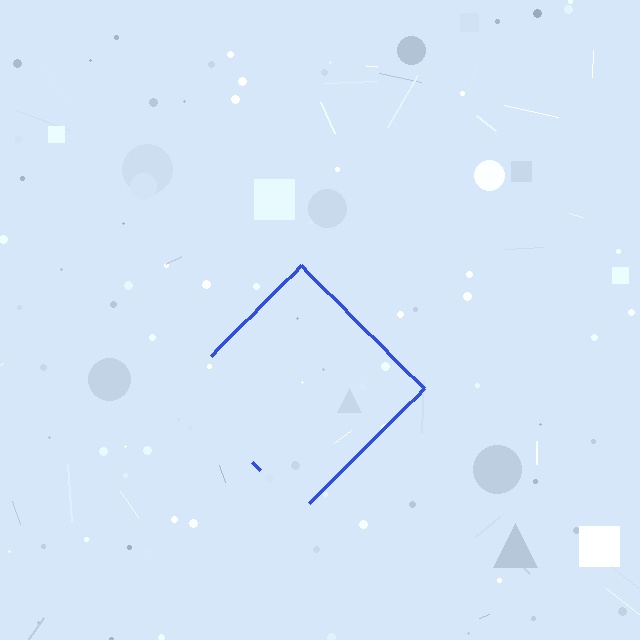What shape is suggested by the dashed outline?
The dashed outline suggests a diamond.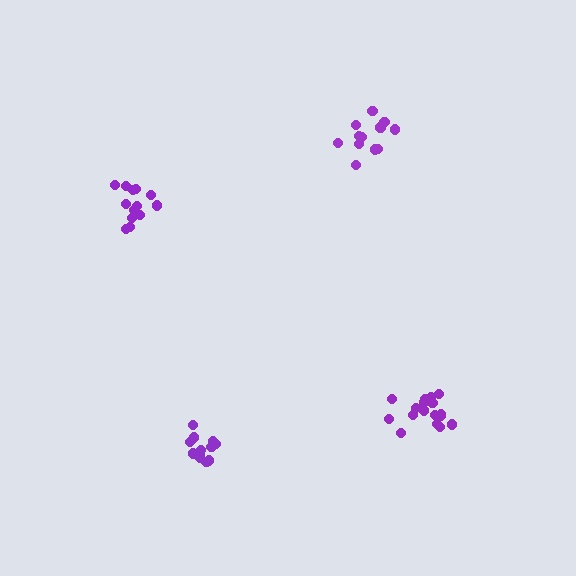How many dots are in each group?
Group 1: 13 dots, Group 2: 18 dots, Group 3: 12 dots, Group 4: 12 dots (55 total).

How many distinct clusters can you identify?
There are 4 distinct clusters.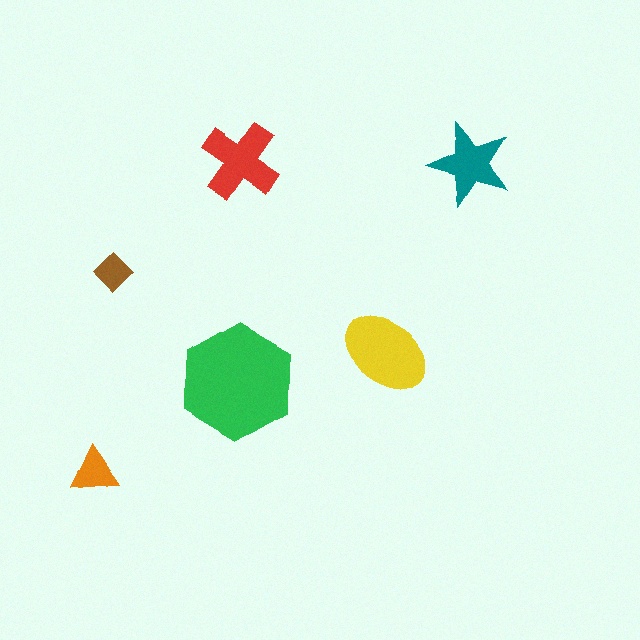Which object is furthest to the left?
The orange triangle is leftmost.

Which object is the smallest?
The brown diamond.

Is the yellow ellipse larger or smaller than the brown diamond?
Larger.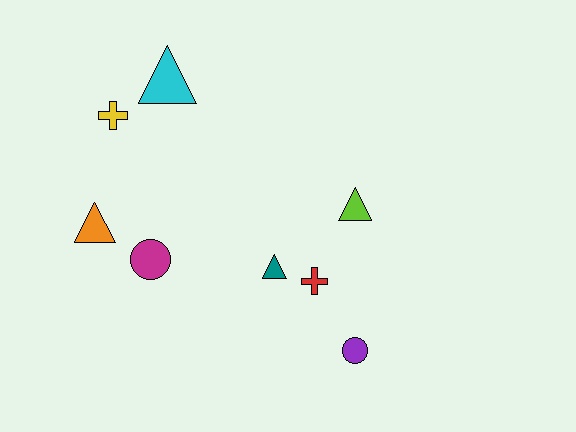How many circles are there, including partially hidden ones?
There are 2 circles.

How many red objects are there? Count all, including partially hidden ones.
There is 1 red object.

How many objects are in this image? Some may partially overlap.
There are 8 objects.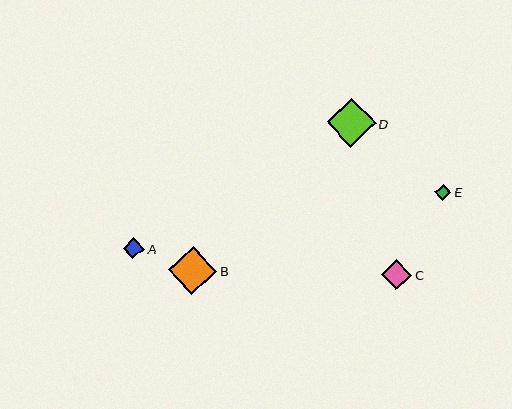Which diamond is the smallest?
Diamond E is the smallest with a size of approximately 16 pixels.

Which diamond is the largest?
Diamond D is the largest with a size of approximately 49 pixels.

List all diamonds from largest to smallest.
From largest to smallest: D, B, C, A, E.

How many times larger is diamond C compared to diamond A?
Diamond C is approximately 1.4 times the size of diamond A.